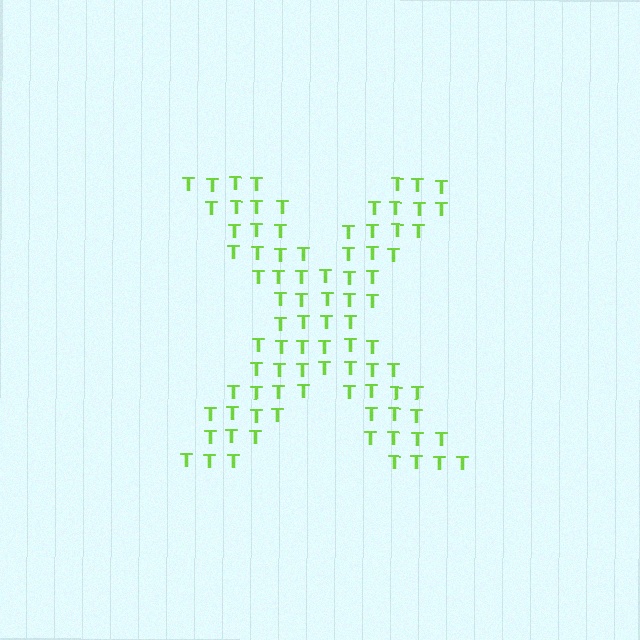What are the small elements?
The small elements are letter T's.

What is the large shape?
The large shape is the letter X.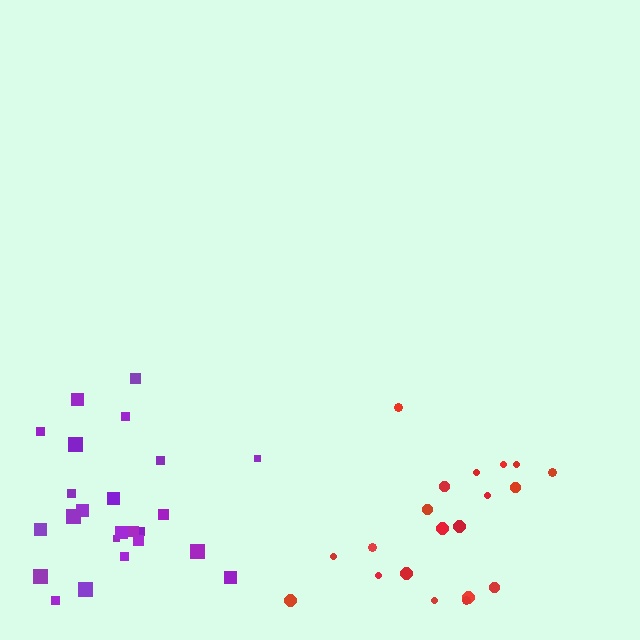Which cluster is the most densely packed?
Purple.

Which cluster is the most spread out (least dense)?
Red.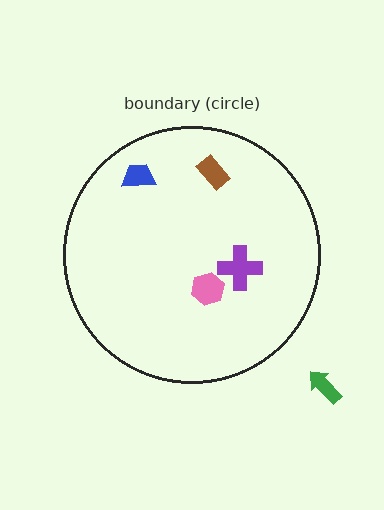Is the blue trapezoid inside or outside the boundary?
Inside.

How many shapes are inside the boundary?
4 inside, 1 outside.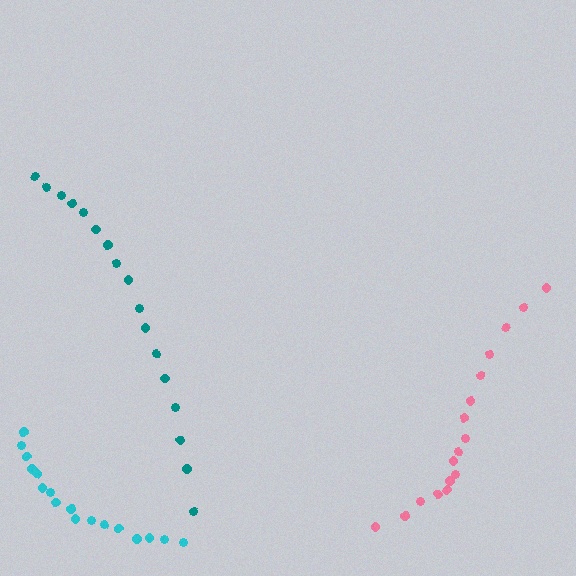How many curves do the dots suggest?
There are 3 distinct paths.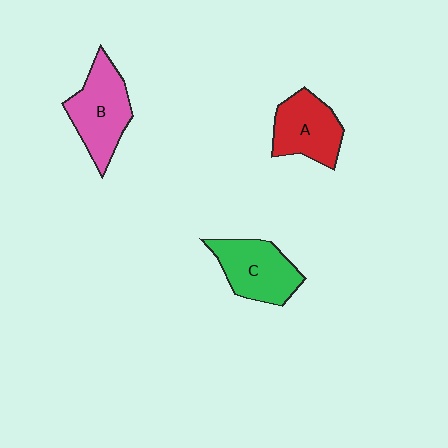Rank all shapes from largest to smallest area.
From largest to smallest: B (pink), C (green), A (red).